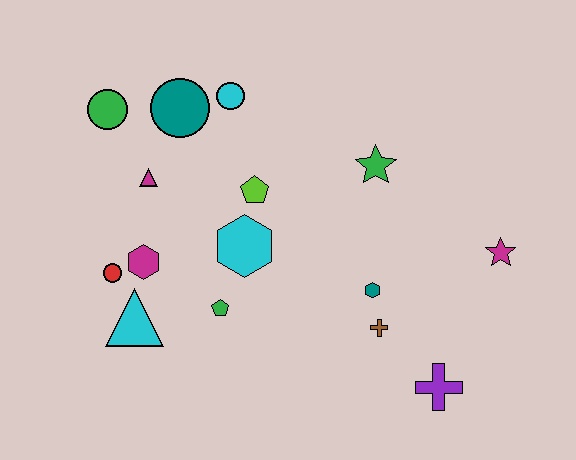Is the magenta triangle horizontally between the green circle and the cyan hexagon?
Yes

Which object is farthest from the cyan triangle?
The magenta star is farthest from the cyan triangle.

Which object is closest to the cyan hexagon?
The lime pentagon is closest to the cyan hexagon.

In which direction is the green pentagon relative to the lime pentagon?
The green pentagon is below the lime pentagon.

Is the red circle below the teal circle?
Yes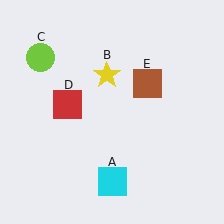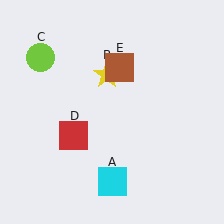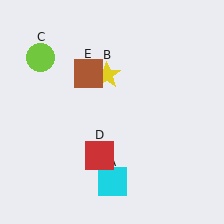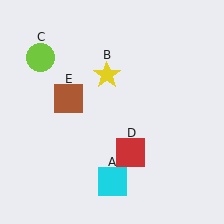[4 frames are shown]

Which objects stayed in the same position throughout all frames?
Cyan square (object A) and yellow star (object B) and lime circle (object C) remained stationary.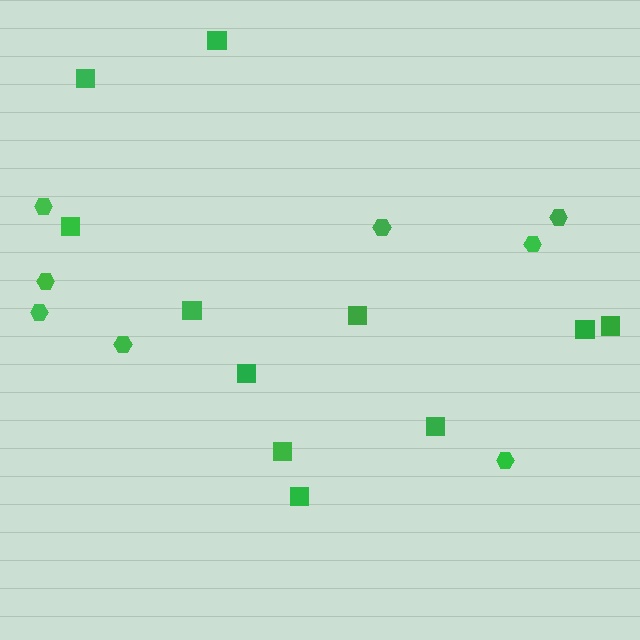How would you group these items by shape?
There are 2 groups: one group of hexagons (8) and one group of squares (11).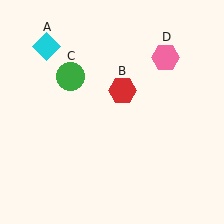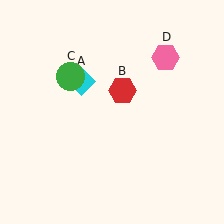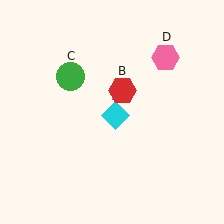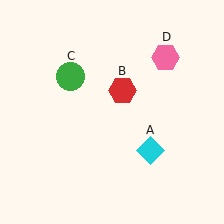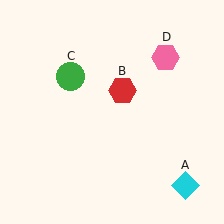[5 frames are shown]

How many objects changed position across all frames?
1 object changed position: cyan diamond (object A).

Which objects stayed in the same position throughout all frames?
Red hexagon (object B) and green circle (object C) and pink hexagon (object D) remained stationary.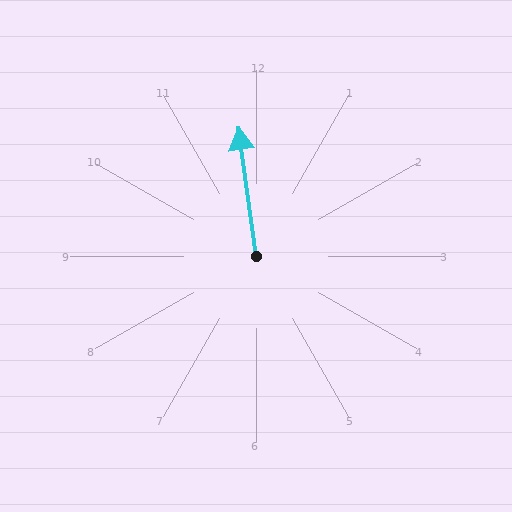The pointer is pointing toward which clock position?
Roughly 12 o'clock.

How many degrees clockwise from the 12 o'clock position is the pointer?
Approximately 352 degrees.